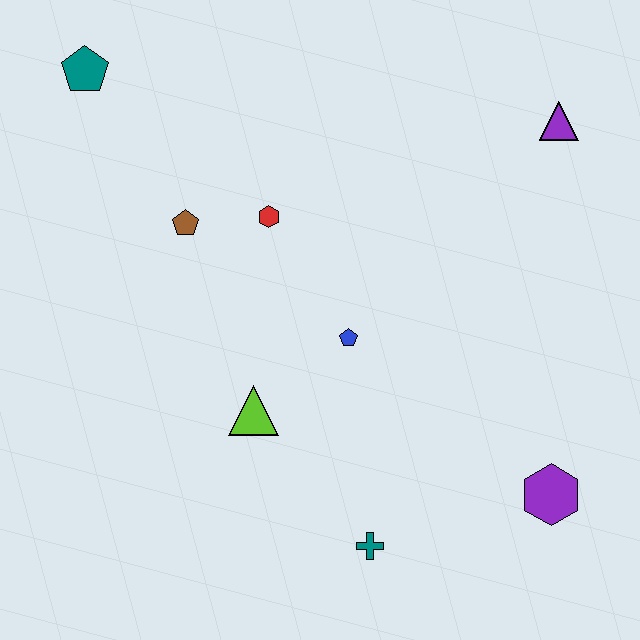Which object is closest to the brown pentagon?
The red hexagon is closest to the brown pentagon.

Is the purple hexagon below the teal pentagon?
Yes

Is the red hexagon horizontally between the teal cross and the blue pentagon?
No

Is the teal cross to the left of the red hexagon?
No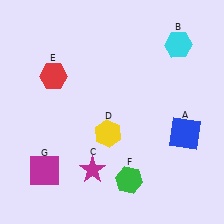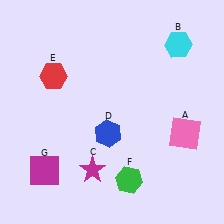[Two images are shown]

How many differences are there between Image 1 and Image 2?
There are 2 differences between the two images.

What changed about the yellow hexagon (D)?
In Image 1, D is yellow. In Image 2, it changed to blue.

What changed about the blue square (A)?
In Image 1, A is blue. In Image 2, it changed to pink.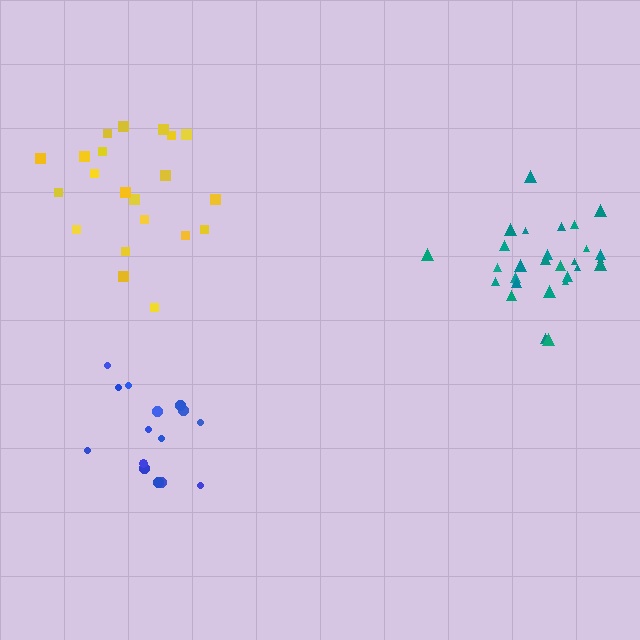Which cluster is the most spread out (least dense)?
Blue.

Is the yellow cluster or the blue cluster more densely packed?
Yellow.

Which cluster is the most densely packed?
Teal.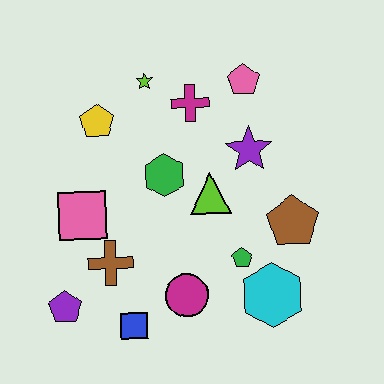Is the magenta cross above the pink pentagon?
No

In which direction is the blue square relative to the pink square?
The blue square is below the pink square.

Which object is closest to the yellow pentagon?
The lime star is closest to the yellow pentagon.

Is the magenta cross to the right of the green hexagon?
Yes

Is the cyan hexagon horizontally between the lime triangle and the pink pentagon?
No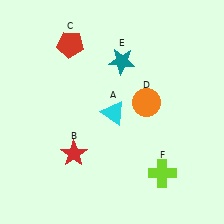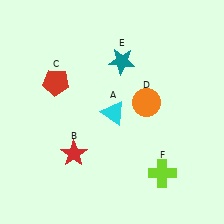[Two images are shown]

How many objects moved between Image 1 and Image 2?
1 object moved between the two images.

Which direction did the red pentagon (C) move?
The red pentagon (C) moved down.